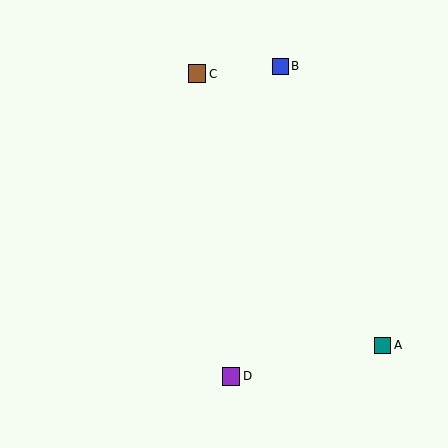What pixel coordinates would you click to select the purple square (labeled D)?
Click at (231, 376) to select the purple square D.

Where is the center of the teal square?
The center of the teal square is at (383, 345).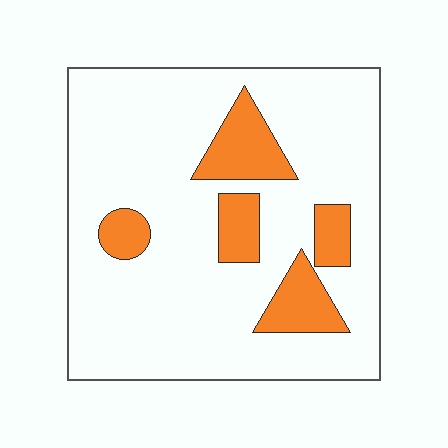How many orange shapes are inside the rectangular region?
5.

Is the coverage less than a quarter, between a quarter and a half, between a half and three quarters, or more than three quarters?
Less than a quarter.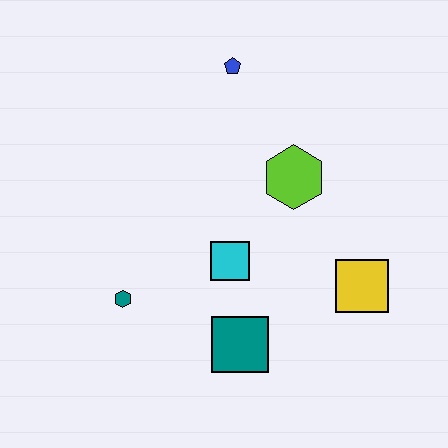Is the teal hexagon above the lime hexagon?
No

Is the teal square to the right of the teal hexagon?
Yes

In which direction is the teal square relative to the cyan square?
The teal square is below the cyan square.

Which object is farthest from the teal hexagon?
The blue pentagon is farthest from the teal hexagon.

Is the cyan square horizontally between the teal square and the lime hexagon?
No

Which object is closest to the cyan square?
The teal square is closest to the cyan square.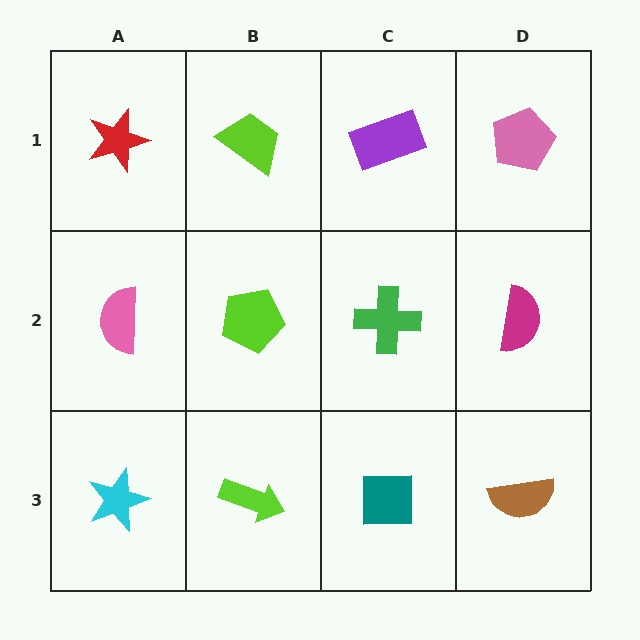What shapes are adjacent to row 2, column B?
A lime trapezoid (row 1, column B), a lime arrow (row 3, column B), a pink semicircle (row 2, column A), a green cross (row 2, column C).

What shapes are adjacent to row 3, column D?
A magenta semicircle (row 2, column D), a teal square (row 3, column C).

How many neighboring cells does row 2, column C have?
4.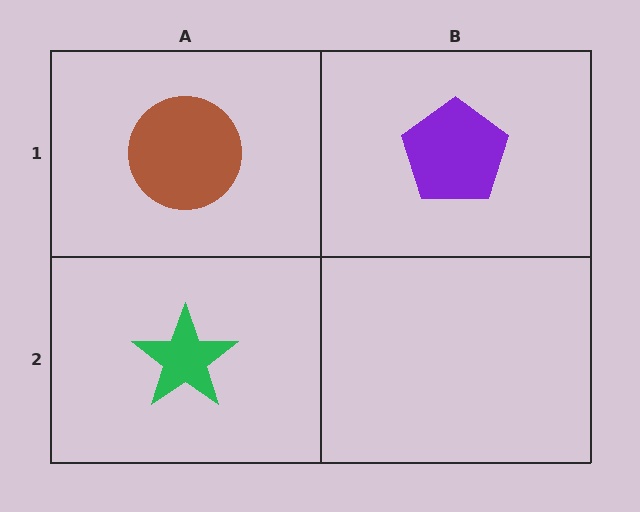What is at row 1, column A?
A brown circle.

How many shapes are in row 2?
1 shape.